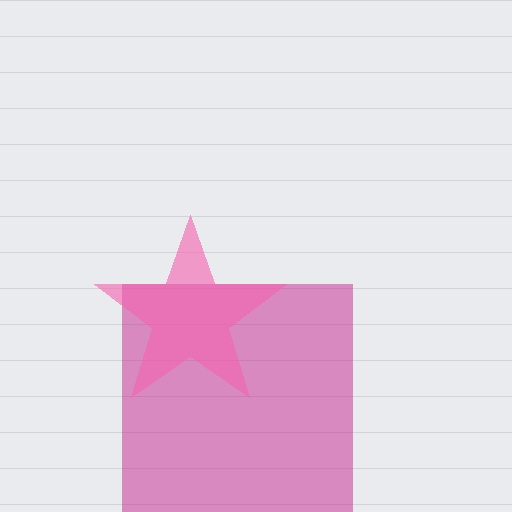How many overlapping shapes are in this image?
There are 2 overlapping shapes in the image.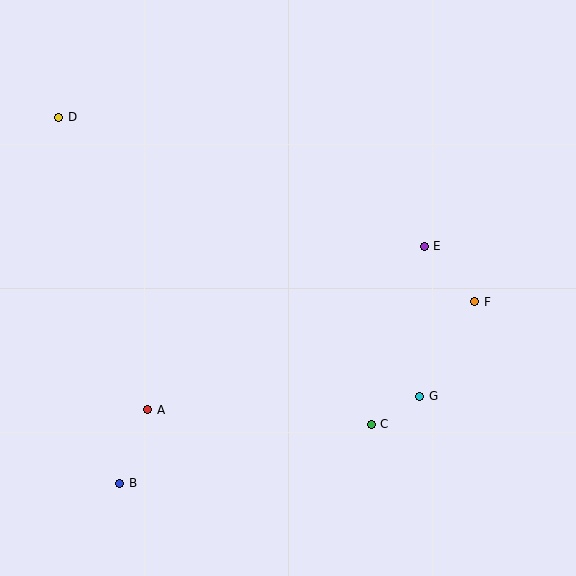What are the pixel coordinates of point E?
Point E is at (424, 246).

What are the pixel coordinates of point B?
Point B is at (120, 483).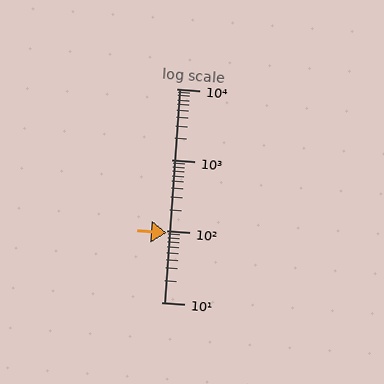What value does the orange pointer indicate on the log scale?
The pointer indicates approximately 93.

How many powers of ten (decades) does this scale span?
The scale spans 3 decades, from 10 to 10000.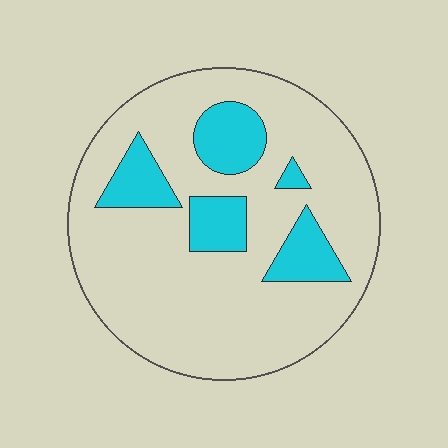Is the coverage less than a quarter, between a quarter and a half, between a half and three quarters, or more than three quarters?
Less than a quarter.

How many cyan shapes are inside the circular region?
5.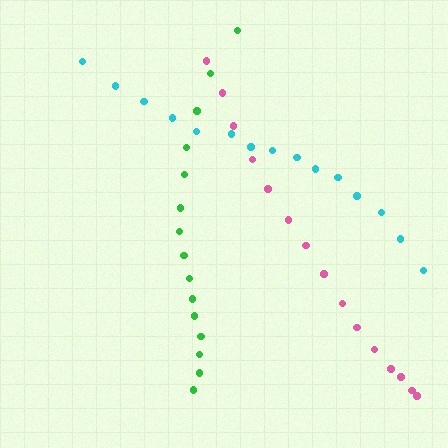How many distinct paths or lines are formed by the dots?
There are 3 distinct paths.